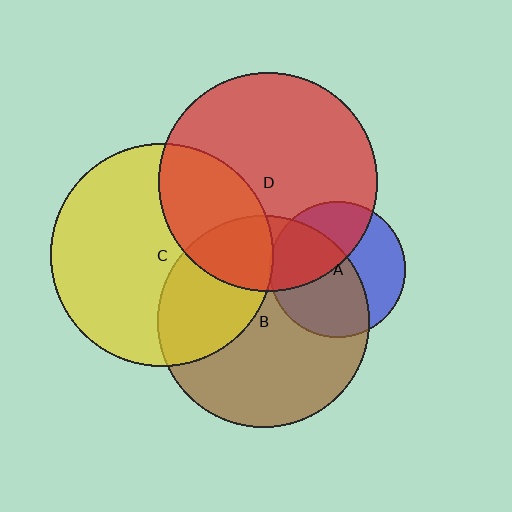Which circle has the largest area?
Circle C (yellow).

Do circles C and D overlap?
Yes.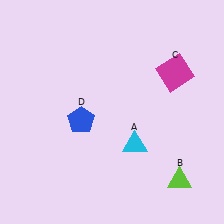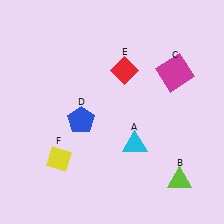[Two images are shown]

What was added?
A red diamond (E), a yellow diamond (F) were added in Image 2.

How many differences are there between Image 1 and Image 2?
There are 2 differences between the two images.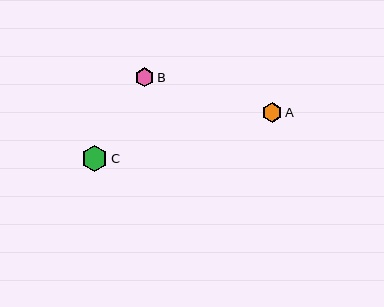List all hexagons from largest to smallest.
From largest to smallest: C, A, B.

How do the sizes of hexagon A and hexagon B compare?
Hexagon A and hexagon B are approximately the same size.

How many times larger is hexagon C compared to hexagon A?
Hexagon C is approximately 1.3 times the size of hexagon A.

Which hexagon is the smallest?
Hexagon B is the smallest with a size of approximately 19 pixels.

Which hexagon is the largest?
Hexagon C is the largest with a size of approximately 26 pixels.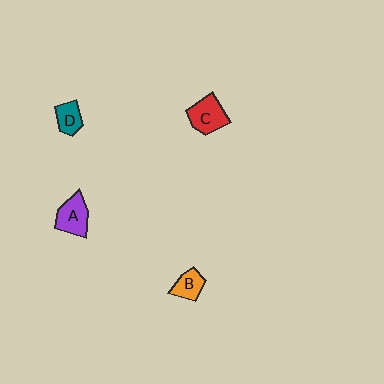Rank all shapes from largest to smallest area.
From largest to smallest: C (red), A (purple), B (orange), D (teal).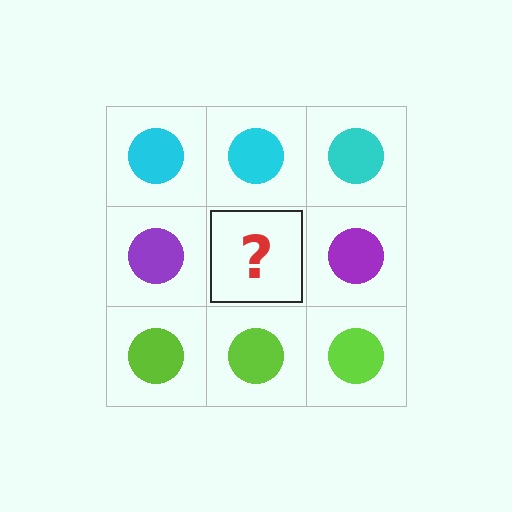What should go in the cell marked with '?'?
The missing cell should contain a purple circle.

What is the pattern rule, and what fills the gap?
The rule is that each row has a consistent color. The gap should be filled with a purple circle.